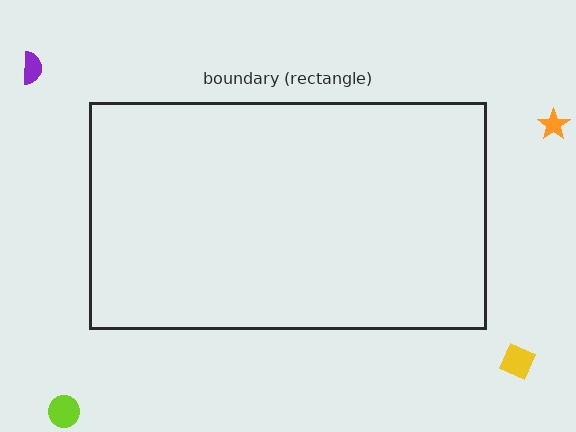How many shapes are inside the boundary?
0 inside, 4 outside.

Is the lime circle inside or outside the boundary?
Outside.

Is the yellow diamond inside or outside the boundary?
Outside.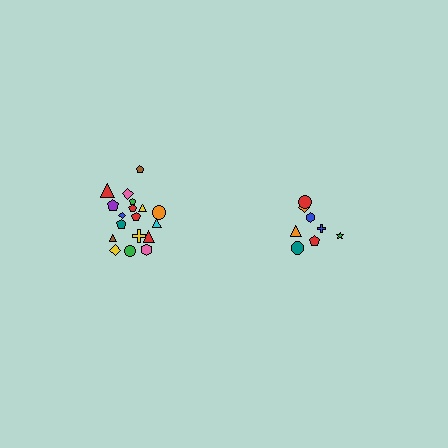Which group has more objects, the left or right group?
The left group.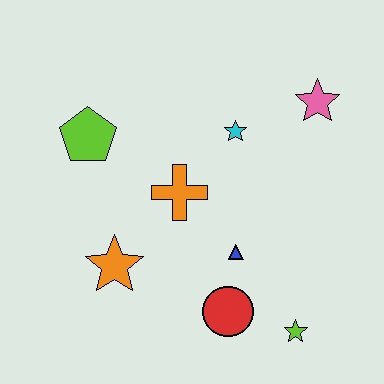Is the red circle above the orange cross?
No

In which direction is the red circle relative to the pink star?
The red circle is below the pink star.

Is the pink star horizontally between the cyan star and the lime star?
No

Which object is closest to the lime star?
The red circle is closest to the lime star.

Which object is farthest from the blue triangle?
The lime pentagon is farthest from the blue triangle.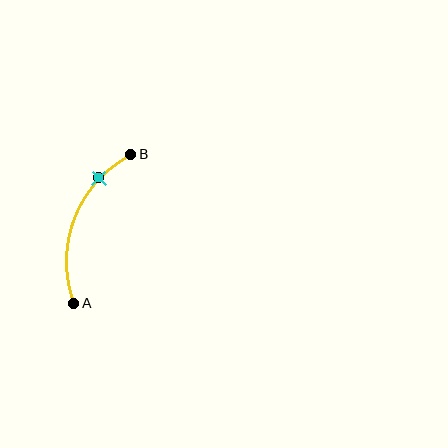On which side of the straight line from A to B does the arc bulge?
The arc bulges to the left of the straight line connecting A and B.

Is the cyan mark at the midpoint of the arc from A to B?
No. The cyan mark lies on the arc but is closer to endpoint B. The arc midpoint would be at the point on the curve equidistant along the arc from both A and B.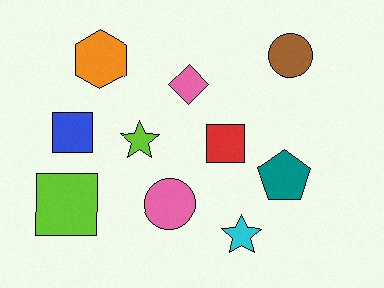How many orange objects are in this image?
There is 1 orange object.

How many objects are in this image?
There are 10 objects.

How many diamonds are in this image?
There is 1 diamond.